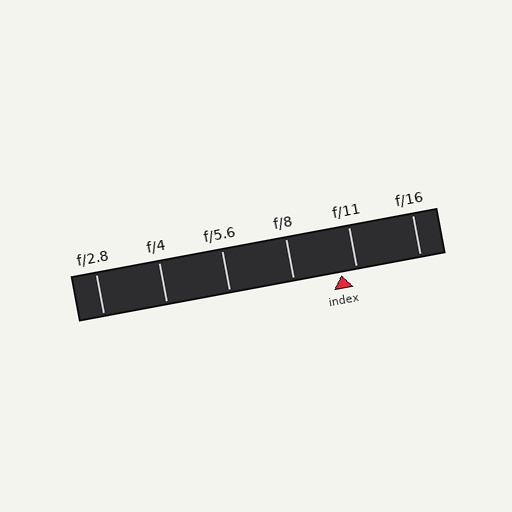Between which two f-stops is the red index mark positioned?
The index mark is between f/8 and f/11.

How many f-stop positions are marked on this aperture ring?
There are 6 f-stop positions marked.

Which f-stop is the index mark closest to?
The index mark is closest to f/11.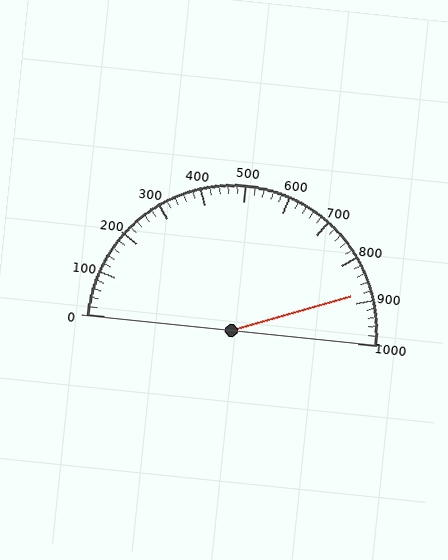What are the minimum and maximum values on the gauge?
The gauge ranges from 0 to 1000.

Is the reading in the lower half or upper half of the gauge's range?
The reading is in the upper half of the range (0 to 1000).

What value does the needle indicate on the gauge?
The needle indicates approximately 880.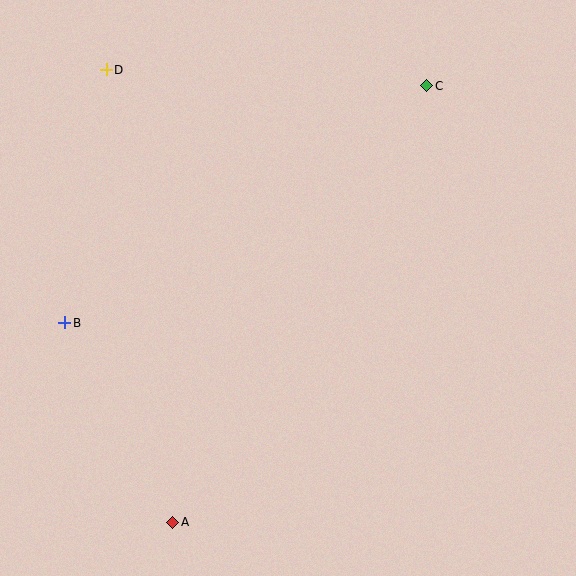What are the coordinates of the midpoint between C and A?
The midpoint between C and A is at (300, 304).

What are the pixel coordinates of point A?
Point A is at (173, 522).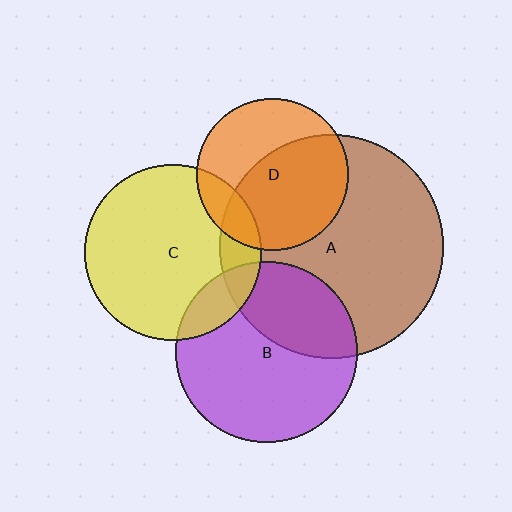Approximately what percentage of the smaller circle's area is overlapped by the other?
Approximately 15%.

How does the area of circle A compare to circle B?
Approximately 1.5 times.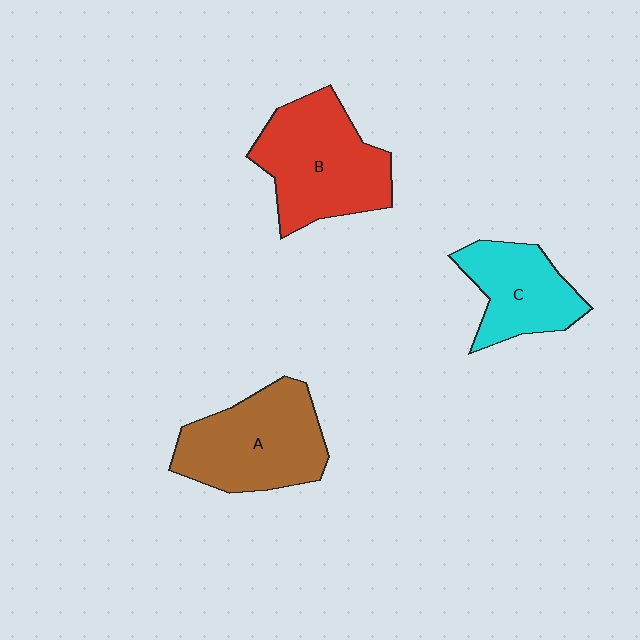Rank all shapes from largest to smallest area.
From largest to smallest: B (red), A (brown), C (cyan).